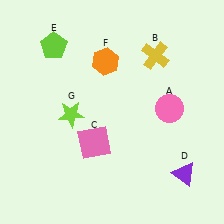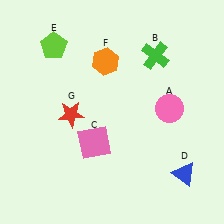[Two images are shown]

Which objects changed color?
B changed from yellow to green. D changed from purple to blue. G changed from lime to red.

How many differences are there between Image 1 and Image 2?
There are 3 differences between the two images.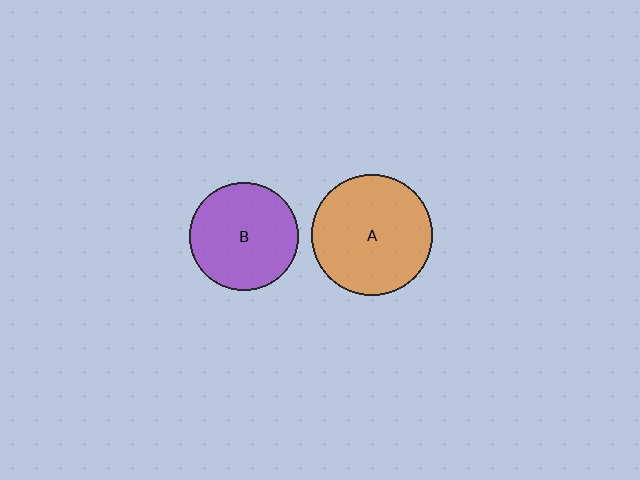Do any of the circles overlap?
No, none of the circles overlap.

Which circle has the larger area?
Circle A (orange).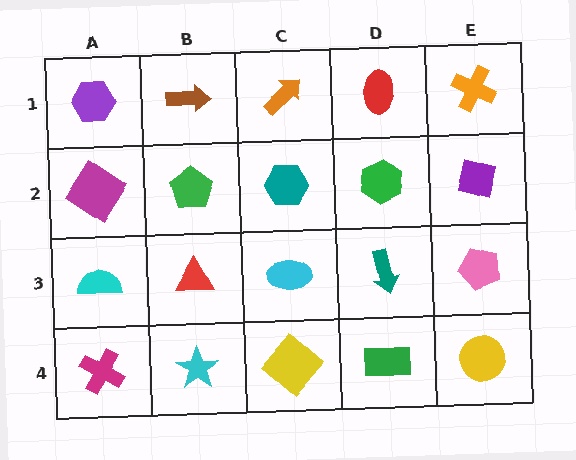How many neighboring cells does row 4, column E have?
2.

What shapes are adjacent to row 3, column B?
A green pentagon (row 2, column B), a cyan star (row 4, column B), a cyan semicircle (row 3, column A), a cyan ellipse (row 3, column C).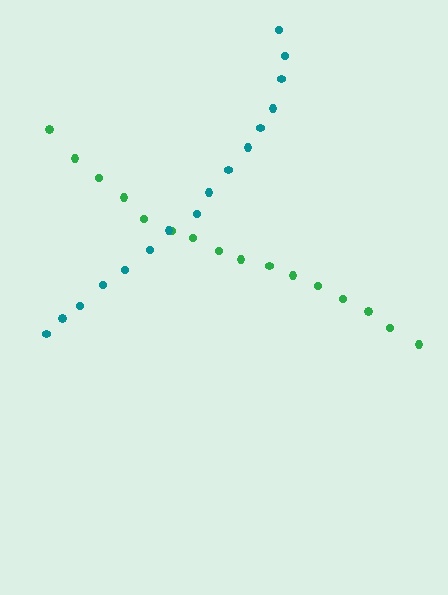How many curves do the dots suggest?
There are 2 distinct paths.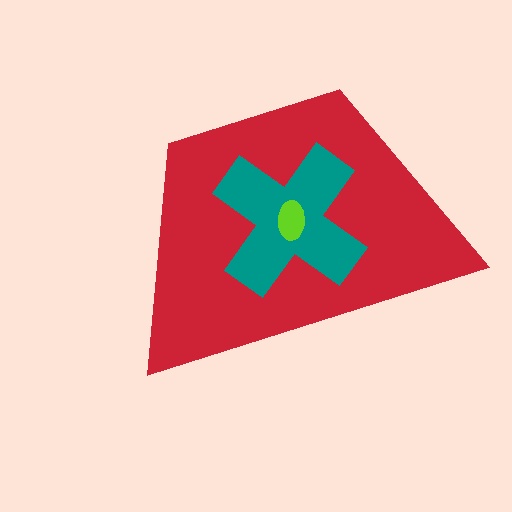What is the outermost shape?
The red trapezoid.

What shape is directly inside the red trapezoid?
The teal cross.